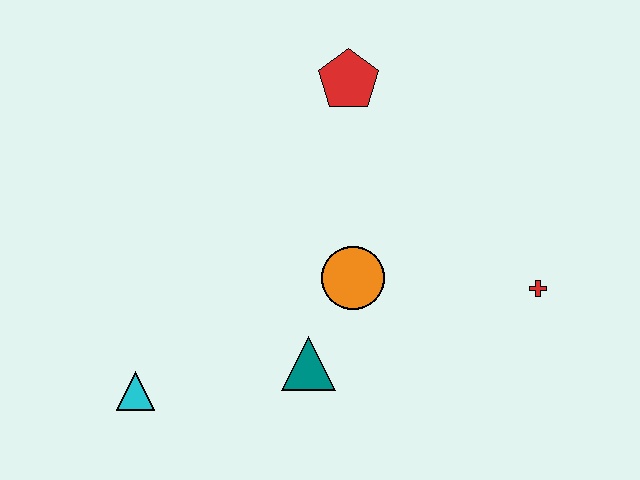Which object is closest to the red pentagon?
The orange circle is closest to the red pentagon.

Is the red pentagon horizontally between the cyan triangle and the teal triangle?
No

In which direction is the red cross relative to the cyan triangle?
The red cross is to the right of the cyan triangle.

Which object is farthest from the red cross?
The cyan triangle is farthest from the red cross.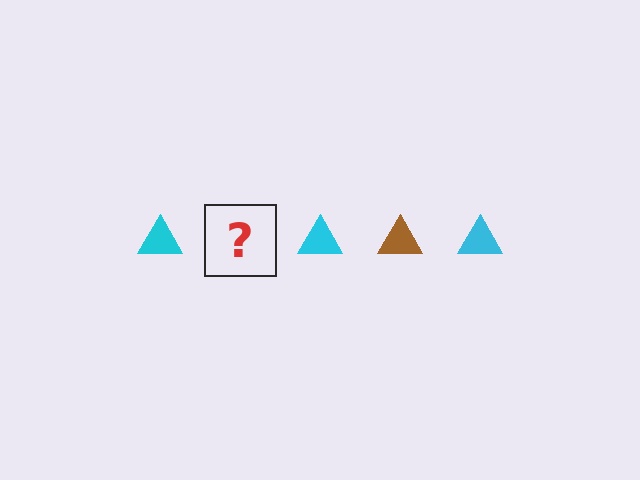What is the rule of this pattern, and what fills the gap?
The rule is that the pattern cycles through cyan, brown triangles. The gap should be filled with a brown triangle.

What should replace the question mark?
The question mark should be replaced with a brown triangle.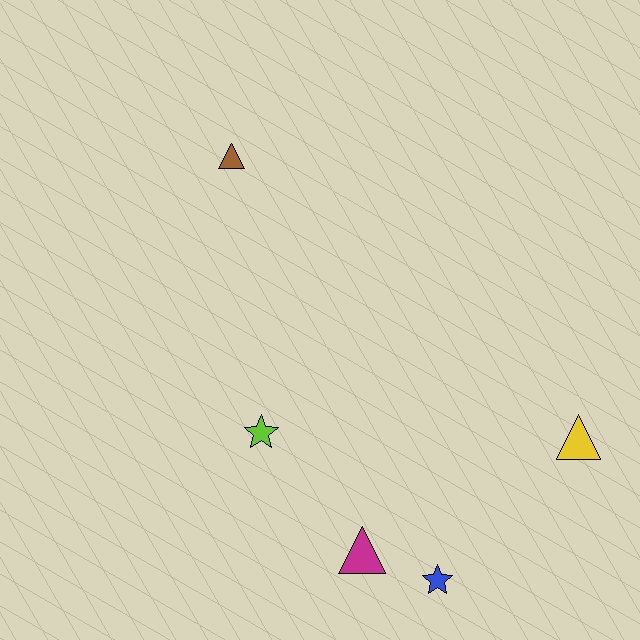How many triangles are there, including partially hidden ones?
There are 3 triangles.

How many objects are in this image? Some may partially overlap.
There are 5 objects.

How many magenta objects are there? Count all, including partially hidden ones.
There is 1 magenta object.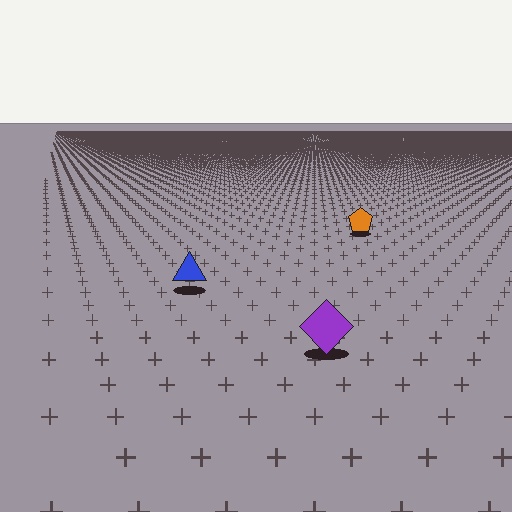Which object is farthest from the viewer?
The orange pentagon is farthest from the viewer. It appears smaller and the ground texture around it is denser.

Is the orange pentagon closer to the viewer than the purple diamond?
No. The purple diamond is closer — you can tell from the texture gradient: the ground texture is coarser near it.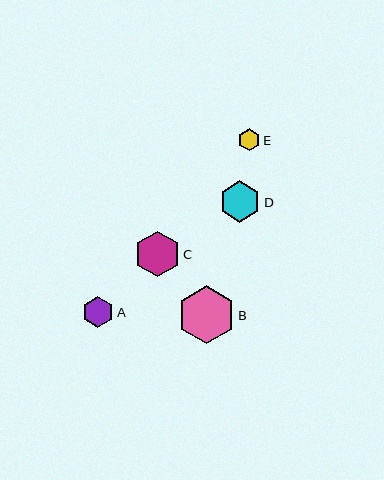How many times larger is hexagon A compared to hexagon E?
Hexagon A is approximately 1.4 times the size of hexagon E.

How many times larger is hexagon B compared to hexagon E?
Hexagon B is approximately 2.6 times the size of hexagon E.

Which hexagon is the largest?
Hexagon B is the largest with a size of approximately 58 pixels.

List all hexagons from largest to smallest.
From largest to smallest: B, C, D, A, E.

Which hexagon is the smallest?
Hexagon E is the smallest with a size of approximately 22 pixels.